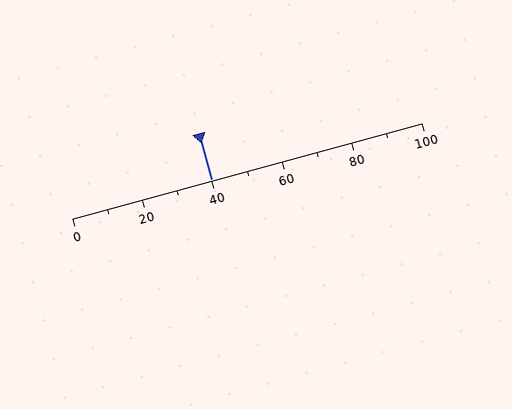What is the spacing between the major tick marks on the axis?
The major ticks are spaced 20 apart.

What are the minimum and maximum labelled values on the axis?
The axis runs from 0 to 100.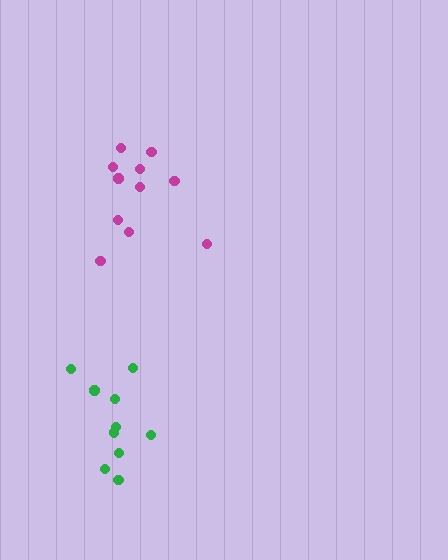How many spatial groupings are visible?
There are 2 spatial groupings.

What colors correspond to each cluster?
The clusters are colored: magenta, green.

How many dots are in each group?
Group 1: 11 dots, Group 2: 10 dots (21 total).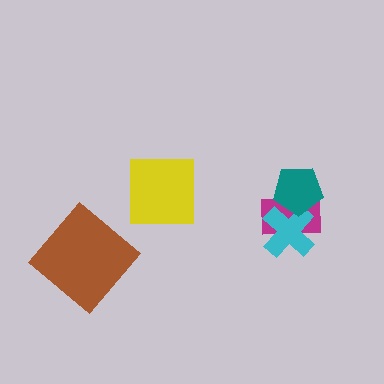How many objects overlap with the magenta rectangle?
2 objects overlap with the magenta rectangle.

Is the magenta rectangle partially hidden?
Yes, it is partially covered by another shape.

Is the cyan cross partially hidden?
Yes, it is partially covered by another shape.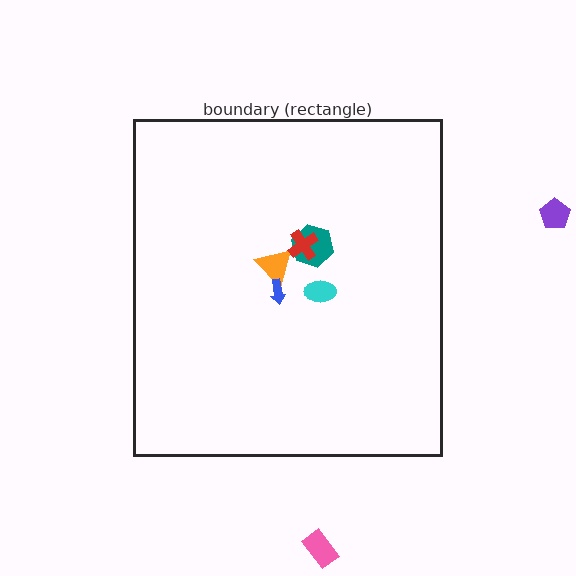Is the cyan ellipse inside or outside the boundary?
Inside.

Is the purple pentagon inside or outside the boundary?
Outside.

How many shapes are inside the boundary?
5 inside, 2 outside.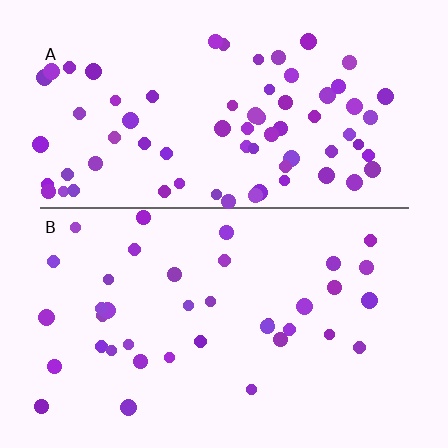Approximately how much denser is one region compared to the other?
Approximately 1.9× — region A over region B.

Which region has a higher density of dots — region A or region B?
A (the top).